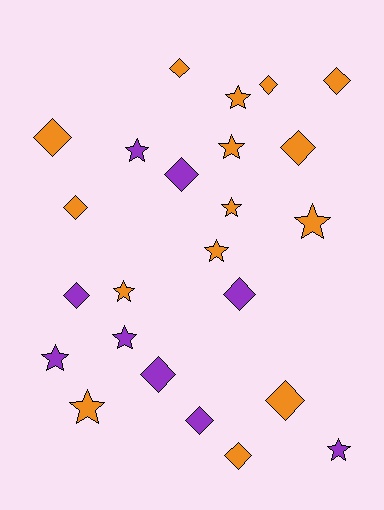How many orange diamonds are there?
There are 8 orange diamonds.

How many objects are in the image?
There are 24 objects.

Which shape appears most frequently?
Diamond, with 13 objects.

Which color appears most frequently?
Orange, with 15 objects.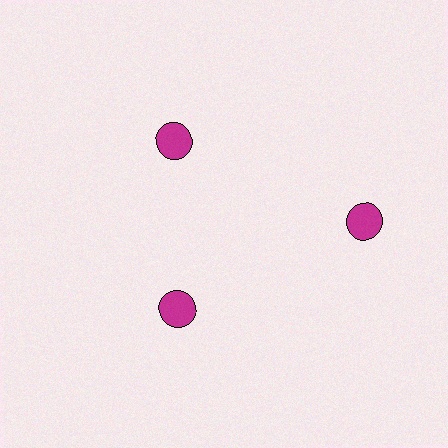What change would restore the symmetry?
The symmetry would be restored by moving it inward, back onto the ring so that all 3 circles sit at equal angles and equal distance from the center.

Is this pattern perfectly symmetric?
No. The 3 magenta circles are arranged in a ring, but one element near the 3 o'clock position is pushed outward from the center, breaking the 3-fold rotational symmetry.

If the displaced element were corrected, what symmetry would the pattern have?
It would have 3-fold rotational symmetry — the pattern would map onto itself every 120 degrees.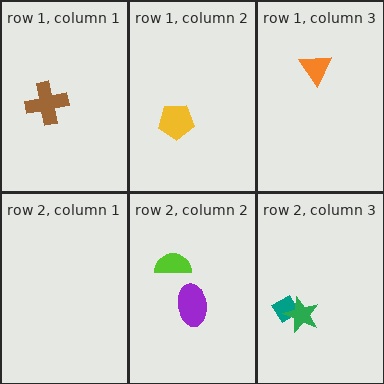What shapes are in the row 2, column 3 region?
The teal diamond, the green star.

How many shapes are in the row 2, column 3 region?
2.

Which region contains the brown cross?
The row 1, column 1 region.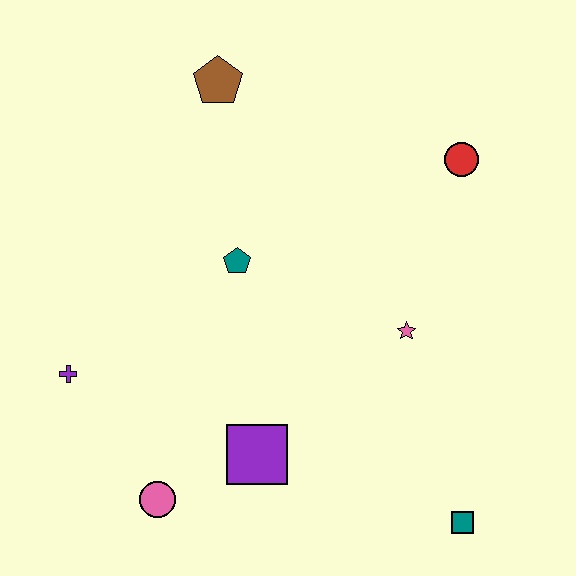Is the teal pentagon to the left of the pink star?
Yes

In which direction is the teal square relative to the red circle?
The teal square is below the red circle.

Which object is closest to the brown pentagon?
The teal pentagon is closest to the brown pentagon.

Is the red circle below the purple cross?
No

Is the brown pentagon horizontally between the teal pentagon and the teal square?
No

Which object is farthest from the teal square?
The brown pentagon is farthest from the teal square.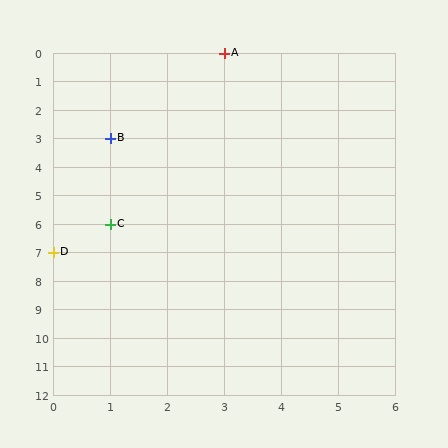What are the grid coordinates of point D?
Point D is at grid coordinates (0, 7).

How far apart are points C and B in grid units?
Points C and B are 3 rows apart.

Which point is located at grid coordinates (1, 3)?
Point B is at (1, 3).